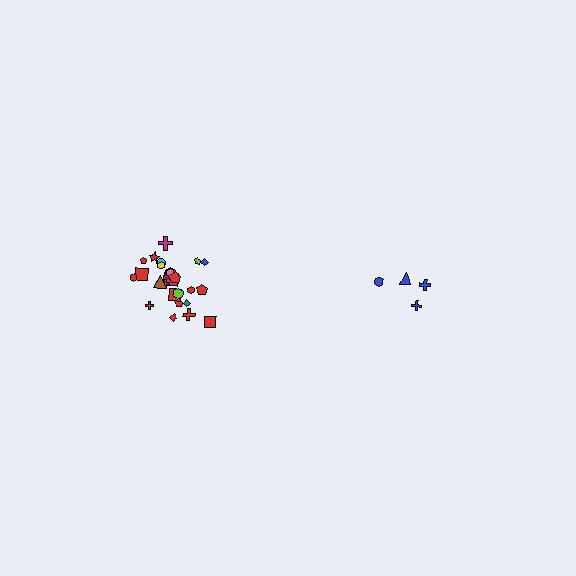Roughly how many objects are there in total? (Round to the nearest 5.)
Roughly 30 objects in total.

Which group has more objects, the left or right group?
The left group.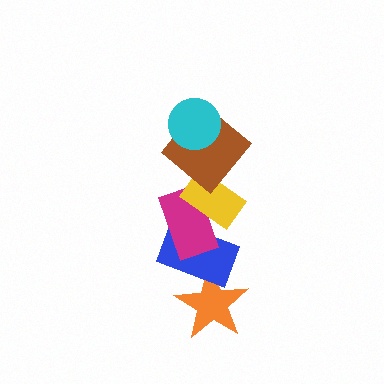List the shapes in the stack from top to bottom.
From top to bottom: the cyan circle, the brown diamond, the yellow rectangle, the magenta rectangle, the blue rectangle, the orange star.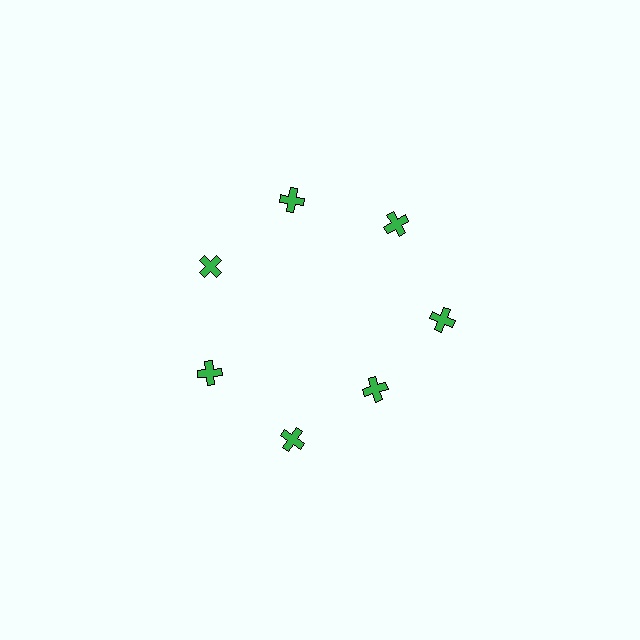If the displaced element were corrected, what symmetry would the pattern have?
It would have 7-fold rotational symmetry — the pattern would map onto itself every 51 degrees.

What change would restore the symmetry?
The symmetry would be restored by moving it outward, back onto the ring so that all 7 crosses sit at equal angles and equal distance from the center.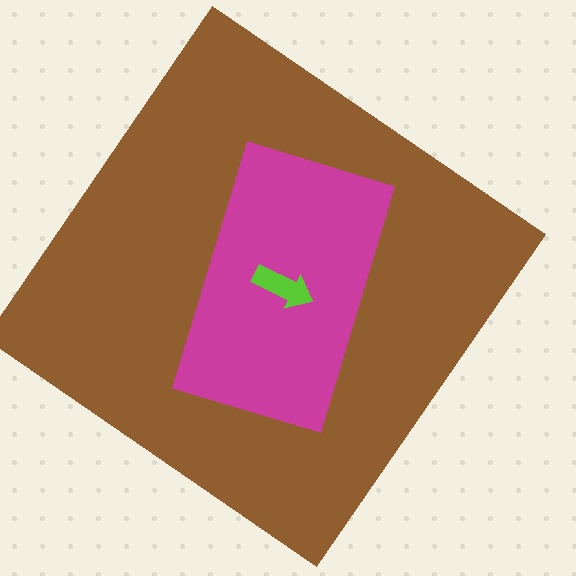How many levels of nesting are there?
3.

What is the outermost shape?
The brown diamond.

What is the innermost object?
The lime arrow.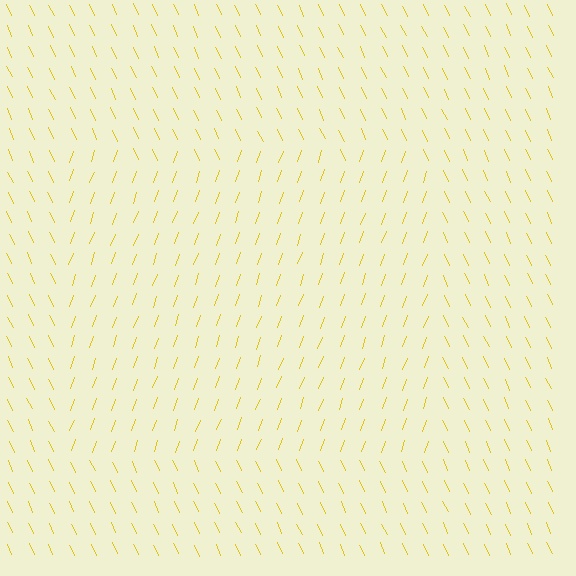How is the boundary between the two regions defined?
The boundary is defined purely by a change in line orientation (approximately 45 degrees difference). All lines are the same color and thickness.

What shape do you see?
I see a rectangle.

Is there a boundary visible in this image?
Yes, there is a texture boundary formed by a change in line orientation.